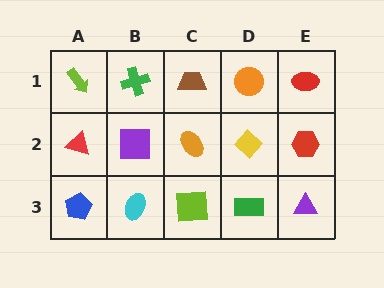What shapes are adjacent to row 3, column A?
A red triangle (row 2, column A), a cyan ellipse (row 3, column B).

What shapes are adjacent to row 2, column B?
A green cross (row 1, column B), a cyan ellipse (row 3, column B), a red triangle (row 2, column A), an orange ellipse (row 2, column C).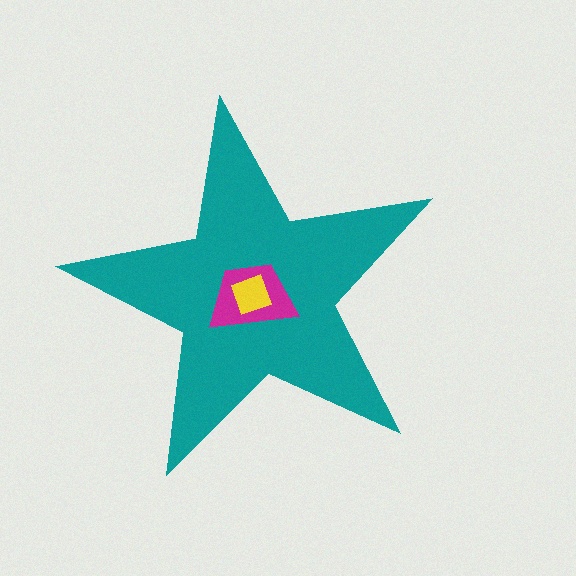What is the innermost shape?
The yellow diamond.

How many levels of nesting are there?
3.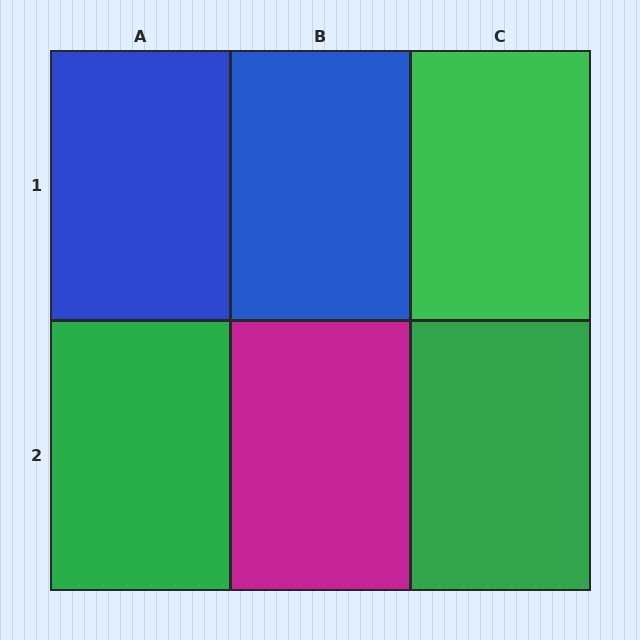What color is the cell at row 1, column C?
Green.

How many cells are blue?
2 cells are blue.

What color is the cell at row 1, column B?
Blue.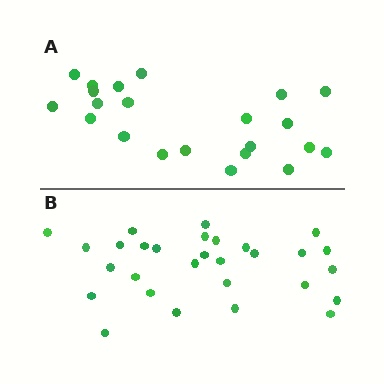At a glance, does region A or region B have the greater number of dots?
Region B (the bottom region) has more dots.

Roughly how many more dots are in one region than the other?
Region B has roughly 8 or so more dots than region A.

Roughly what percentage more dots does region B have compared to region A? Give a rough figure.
About 30% more.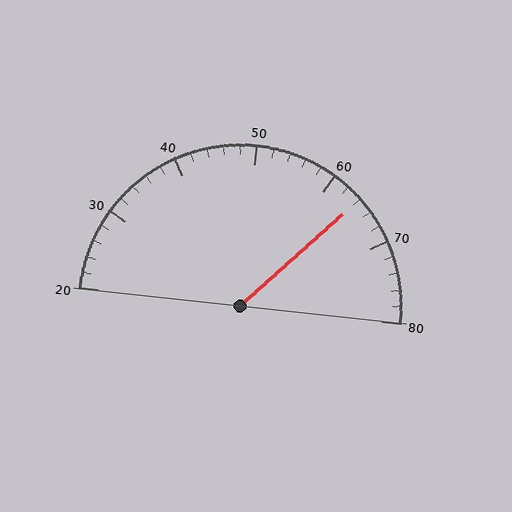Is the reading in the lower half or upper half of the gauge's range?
The reading is in the upper half of the range (20 to 80).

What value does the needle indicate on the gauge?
The needle indicates approximately 64.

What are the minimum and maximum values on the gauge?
The gauge ranges from 20 to 80.